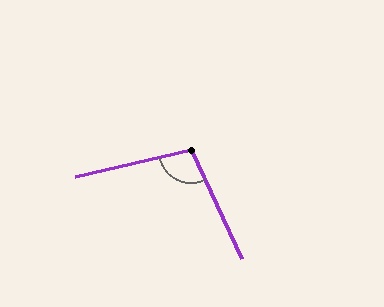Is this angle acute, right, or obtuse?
It is obtuse.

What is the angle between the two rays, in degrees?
Approximately 102 degrees.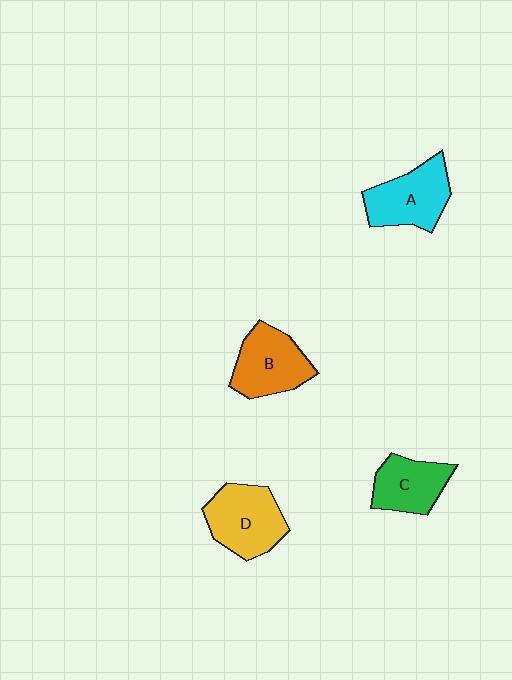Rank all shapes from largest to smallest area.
From largest to smallest: D (yellow), B (orange), A (cyan), C (green).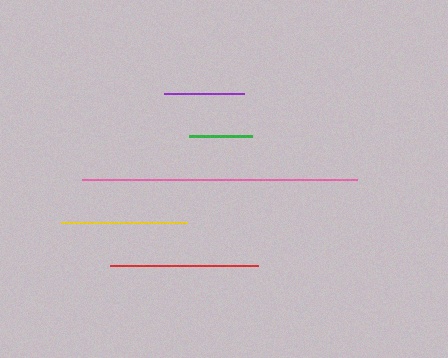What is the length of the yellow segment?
The yellow segment is approximately 126 pixels long.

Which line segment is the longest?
The pink line is the longest at approximately 275 pixels.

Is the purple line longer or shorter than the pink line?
The pink line is longer than the purple line.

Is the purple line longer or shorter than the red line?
The red line is longer than the purple line.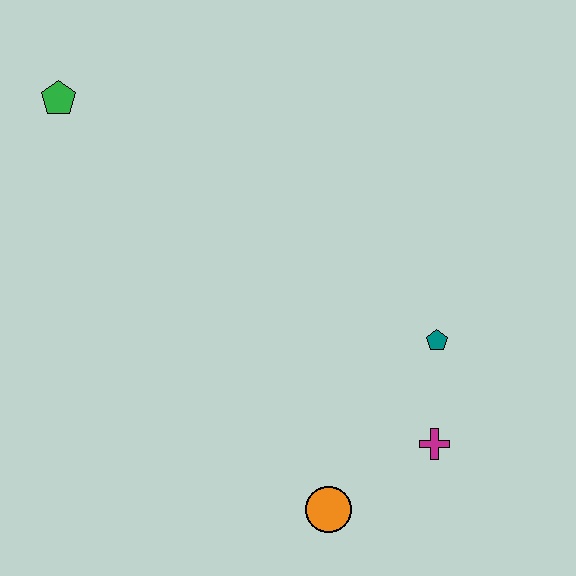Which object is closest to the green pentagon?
The teal pentagon is closest to the green pentagon.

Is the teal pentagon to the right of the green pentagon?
Yes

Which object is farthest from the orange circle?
The green pentagon is farthest from the orange circle.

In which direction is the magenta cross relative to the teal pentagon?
The magenta cross is below the teal pentagon.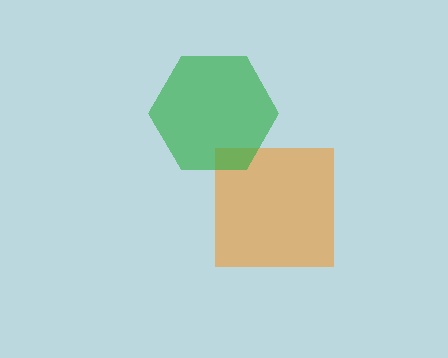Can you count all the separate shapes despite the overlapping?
Yes, there are 2 separate shapes.